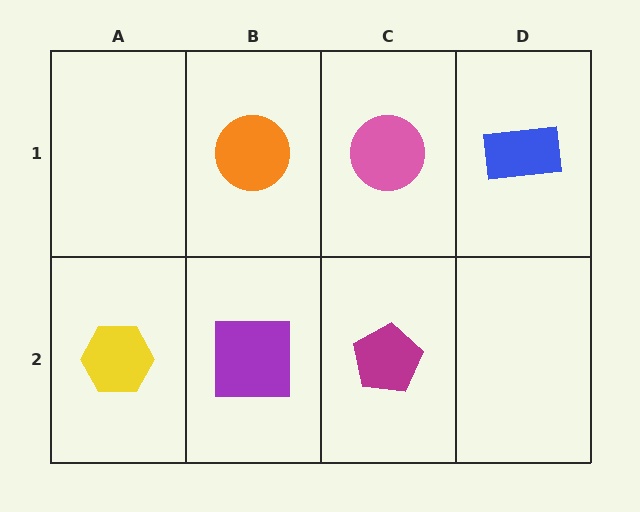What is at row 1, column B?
An orange circle.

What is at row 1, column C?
A pink circle.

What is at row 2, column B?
A purple square.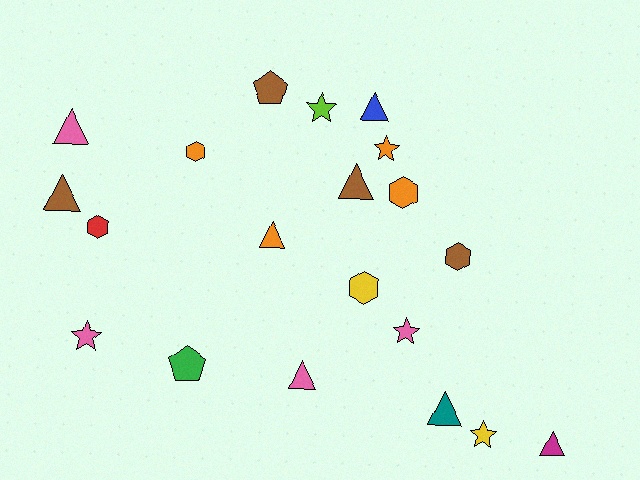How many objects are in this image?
There are 20 objects.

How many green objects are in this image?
There is 1 green object.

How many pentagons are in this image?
There are 2 pentagons.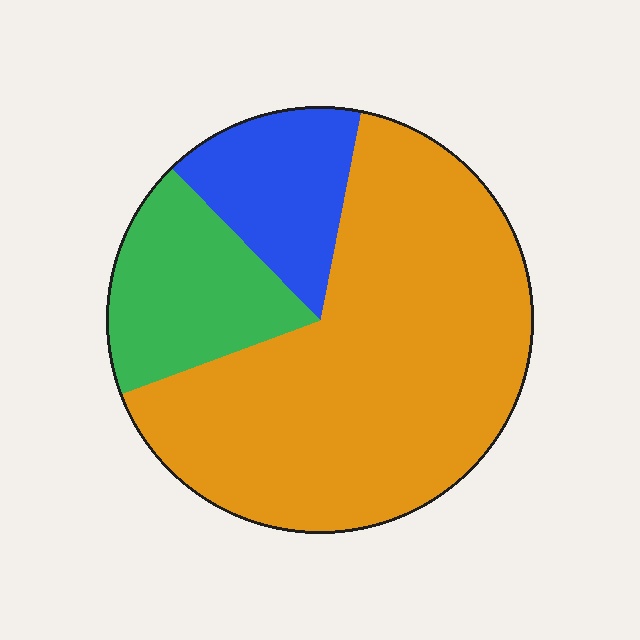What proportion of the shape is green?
Green takes up less than a quarter of the shape.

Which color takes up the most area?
Orange, at roughly 65%.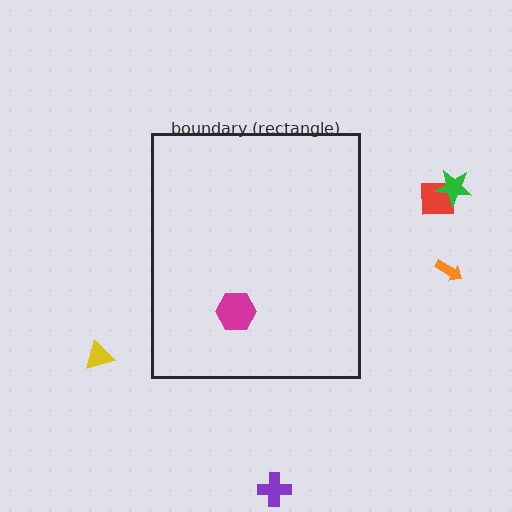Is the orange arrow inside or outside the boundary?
Outside.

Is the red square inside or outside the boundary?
Outside.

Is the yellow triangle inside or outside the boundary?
Outside.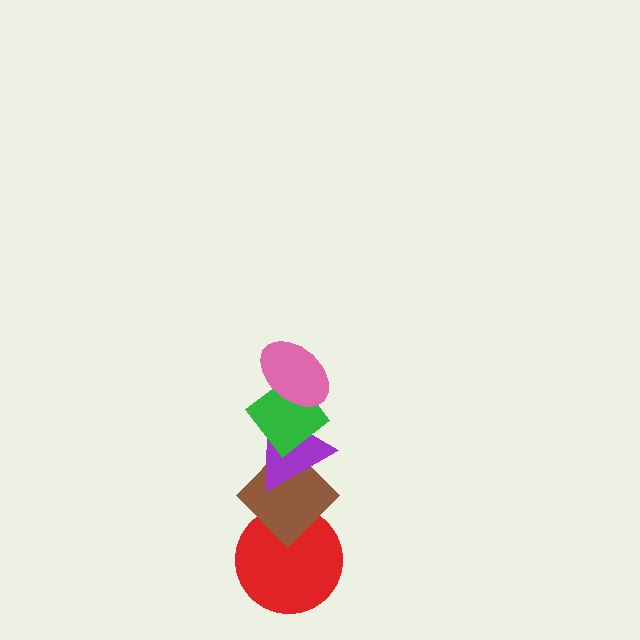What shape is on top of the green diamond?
The pink ellipse is on top of the green diamond.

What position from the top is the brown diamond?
The brown diamond is 4th from the top.